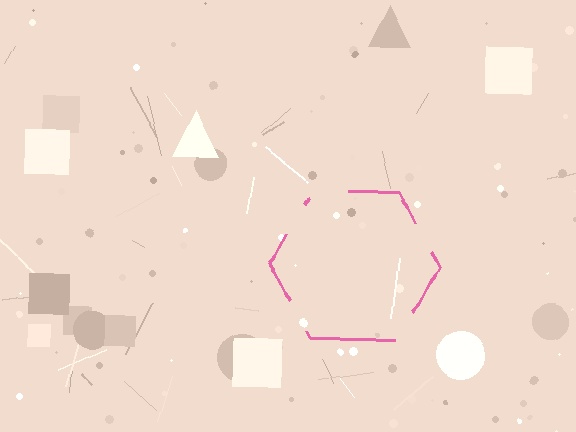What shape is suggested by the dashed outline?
The dashed outline suggests a hexagon.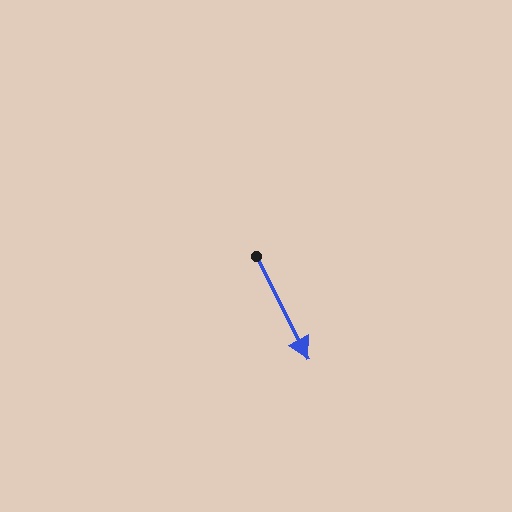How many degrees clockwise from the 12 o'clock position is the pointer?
Approximately 153 degrees.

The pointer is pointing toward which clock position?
Roughly 5 o'clock.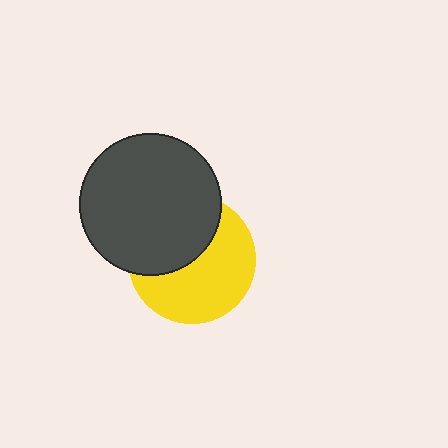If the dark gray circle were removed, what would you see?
You would see the complete yellow circle.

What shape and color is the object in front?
The object in front is a dark gray circle.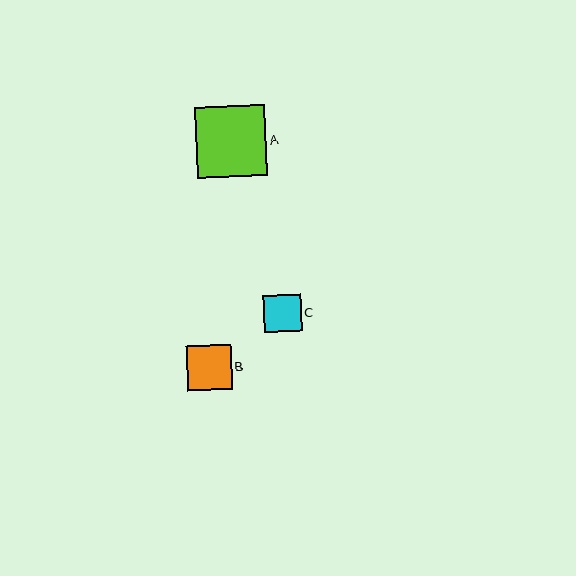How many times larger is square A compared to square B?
Square A is approximately 1.6 times the size of square B.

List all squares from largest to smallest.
From largest to smallest: A, B, C.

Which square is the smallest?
Square C is the smallest with a size of approximately 37 pixels.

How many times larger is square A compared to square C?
Square A is approximately 1.9 times the size of square C.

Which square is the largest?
Square A is the largest with a size of approximately 70 pixels.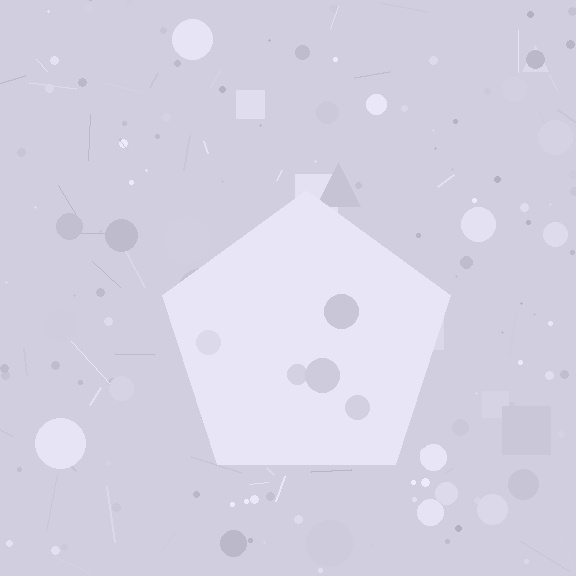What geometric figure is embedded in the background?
A pentagon is embedded in the background.